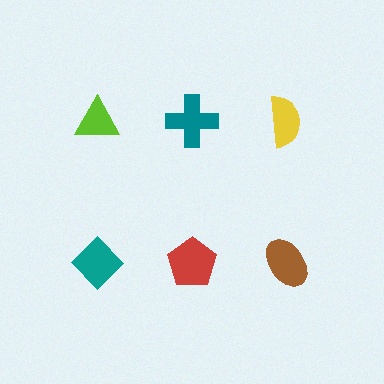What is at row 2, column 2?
A red pentagon.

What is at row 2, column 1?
A teal diamond.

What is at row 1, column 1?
A lime triangle.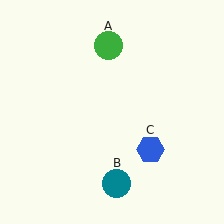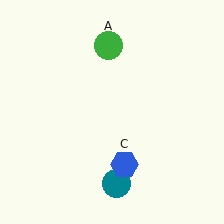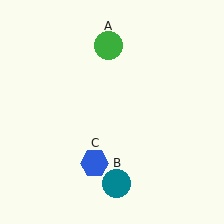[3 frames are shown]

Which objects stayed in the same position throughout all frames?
Green circle (object A) and teal circle (object B) remained stationary.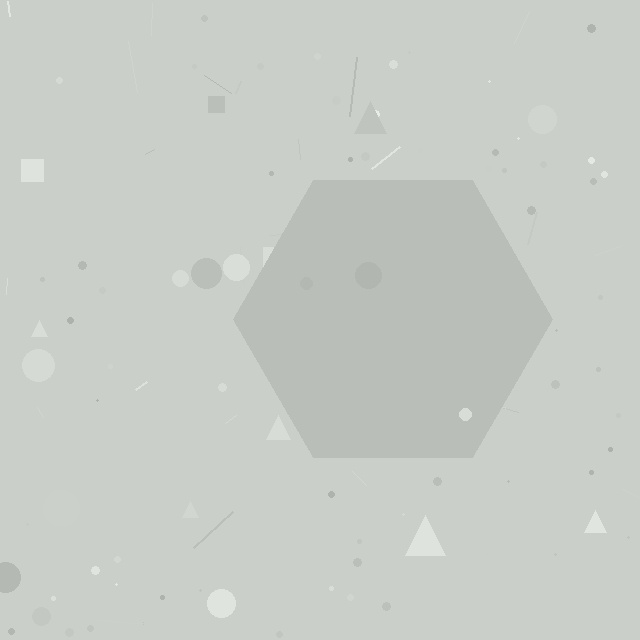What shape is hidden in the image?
A hexagon is hidden in the image.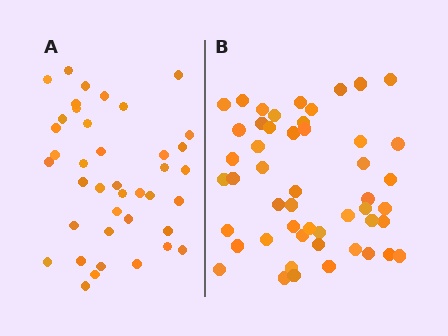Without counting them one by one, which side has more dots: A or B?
Region B (the right region) has more dots.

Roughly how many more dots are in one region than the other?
Region B has roughly 10 or so more dots than region A.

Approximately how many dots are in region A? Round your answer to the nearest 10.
About 40 dots.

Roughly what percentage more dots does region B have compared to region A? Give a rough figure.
About 25% more.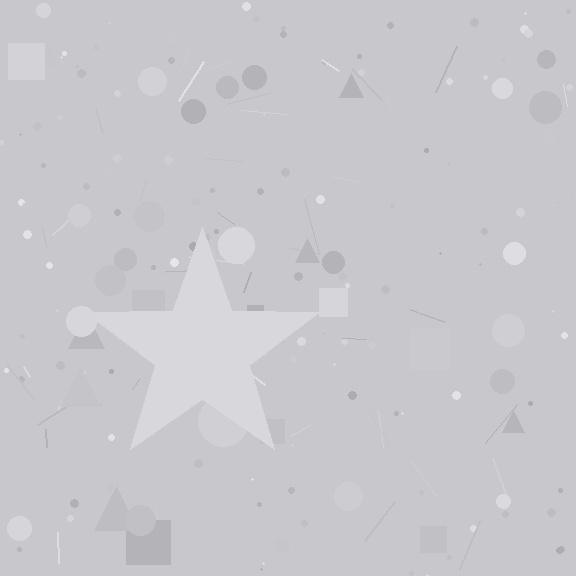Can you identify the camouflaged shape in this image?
The camouflaged shape is a star.